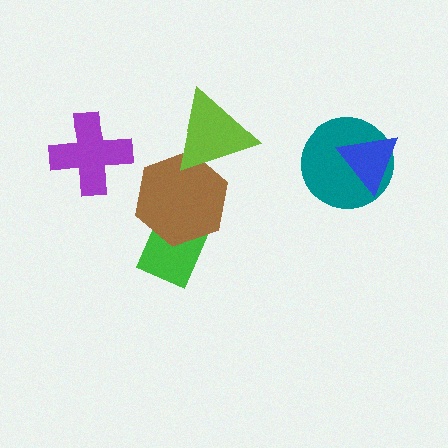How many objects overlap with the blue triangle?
1 object overlaps with the blue triangle.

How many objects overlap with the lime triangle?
1 object overlaps with the lime triangle.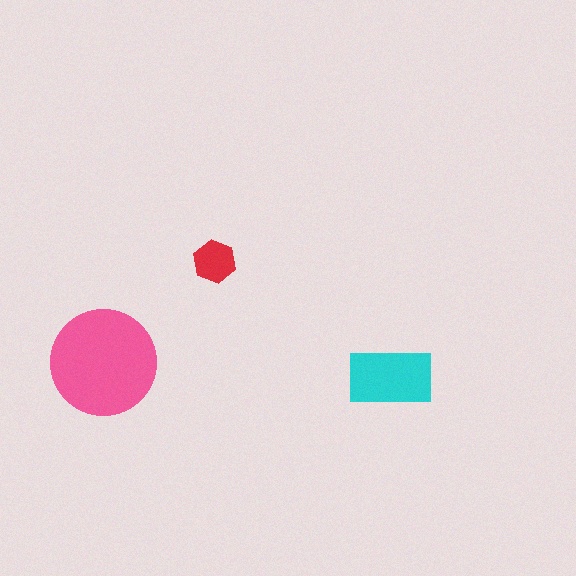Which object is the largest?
The pink circle.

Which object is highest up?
The red hexagon is topmost.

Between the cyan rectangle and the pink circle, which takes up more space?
The pink circle.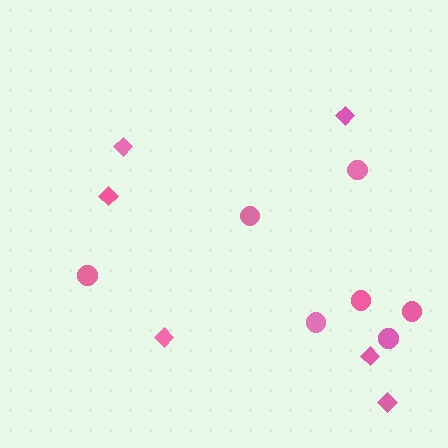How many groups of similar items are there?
There are 2 groups: one group of circles (7) and one group of diamonds (6).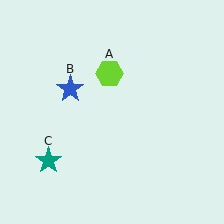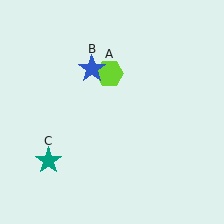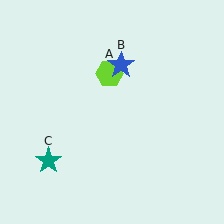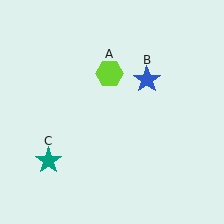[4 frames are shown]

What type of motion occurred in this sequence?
The blue star (object B) rotated clockwise around the center of the scene.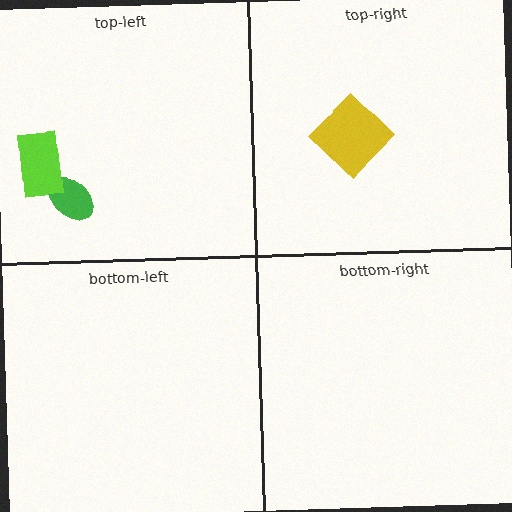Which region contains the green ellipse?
The top-left region.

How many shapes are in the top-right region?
1.